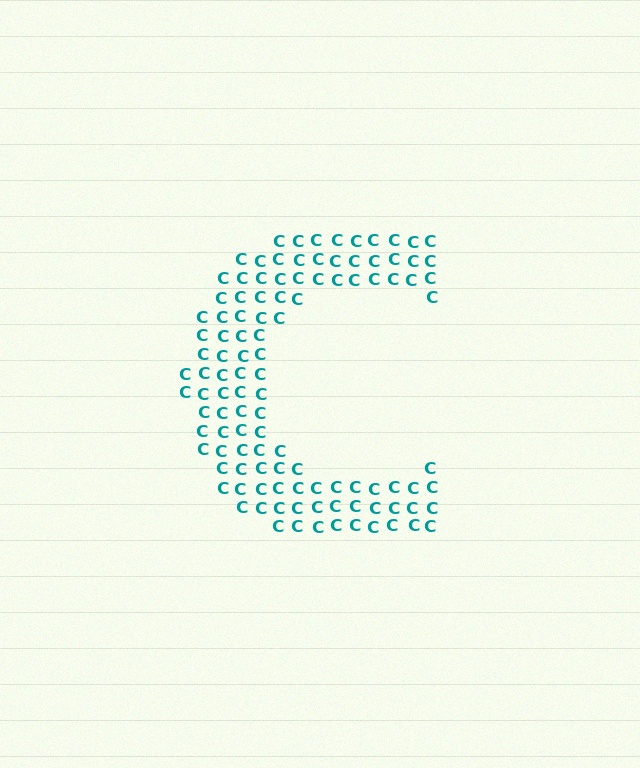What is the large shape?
The large shape is the letter C.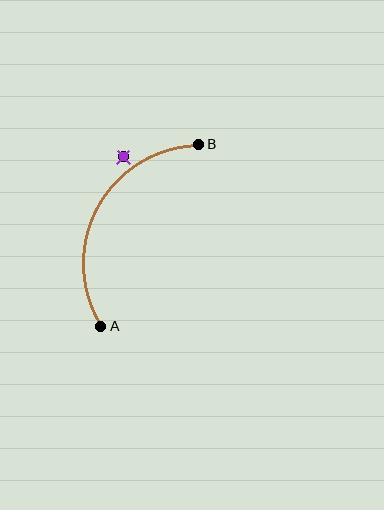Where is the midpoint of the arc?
The arc midpoint is the point on the curve farthest from the straight line joining A and B. It sits to the left of that line.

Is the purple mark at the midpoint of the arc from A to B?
No — the purple mark does not lie on the arc at all. It sits slightly outside the curve.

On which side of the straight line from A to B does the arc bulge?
The arc bulges to the left of the straight line connecting A and B.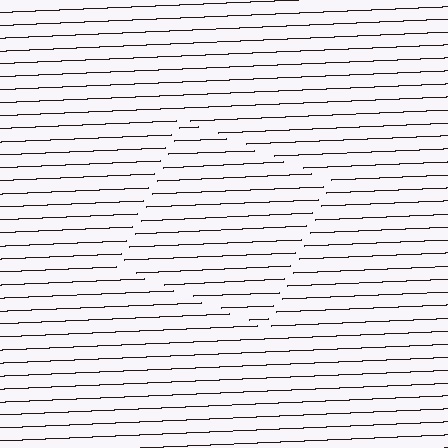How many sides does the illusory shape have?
4 sides — the line-ends trace a square.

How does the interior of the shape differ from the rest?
The interior of the shape contains the same grating, shifted by half a period — the contour is defined by the phase discontinuity where line-ends from the inner and outer gratings abut.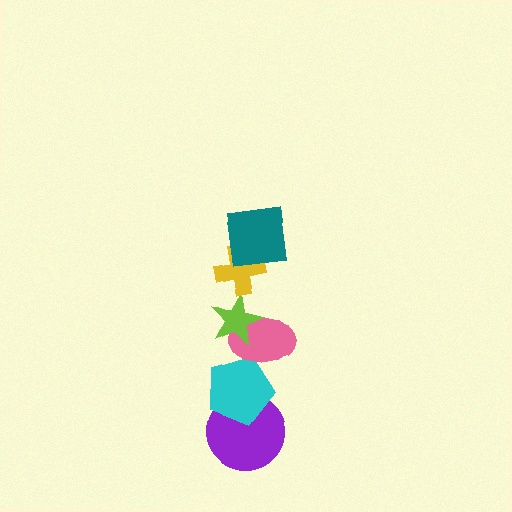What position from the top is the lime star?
The lime star is 3rd from the top.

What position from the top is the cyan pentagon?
The cyan pentagon is 5th from the top.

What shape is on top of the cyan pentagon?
The pink ellipse is on top of the cyan pentagon.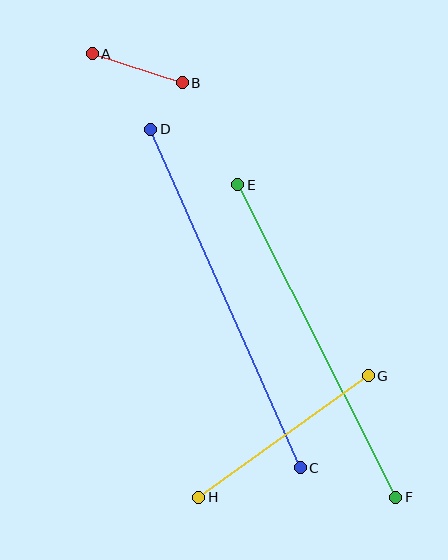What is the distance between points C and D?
The distance is approximately 370 pixels.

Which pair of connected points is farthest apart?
Points C and D are farthest apart.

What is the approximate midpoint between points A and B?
The midpoint is at approximately (137, 68) pixels.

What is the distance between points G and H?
The distance is approximately 209 pixels.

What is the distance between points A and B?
The distance is approximately 95 pixels.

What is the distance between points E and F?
The distance is approximately 350 pixels.